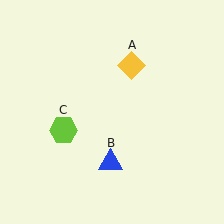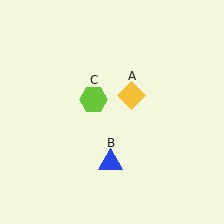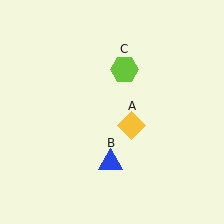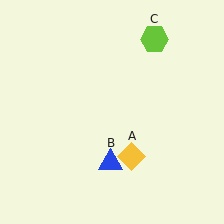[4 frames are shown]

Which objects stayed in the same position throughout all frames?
Blue triangle (object B) remained stationary.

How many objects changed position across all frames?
2 objects changed position: yellow diamond (object A), lime hexagon (object C).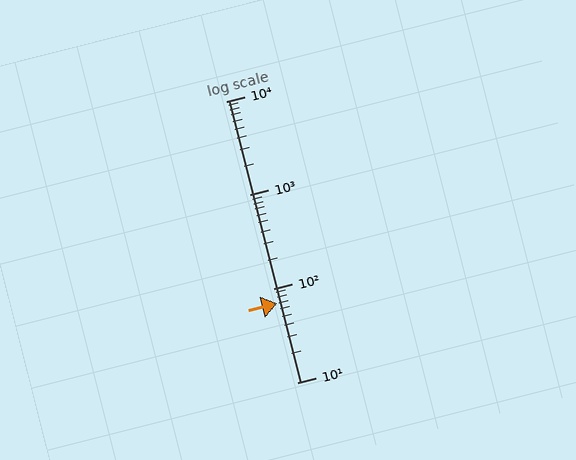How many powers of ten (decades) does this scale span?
The scale spans 3 decades, from 10 to 10000.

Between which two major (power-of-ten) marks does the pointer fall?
The pointer is between 10 and 100.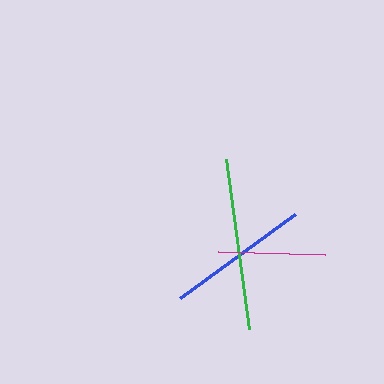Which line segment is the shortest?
The magenta line is the shortest at approximately 107 pixels.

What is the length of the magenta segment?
The magenta segment is approximately 107 pixels long.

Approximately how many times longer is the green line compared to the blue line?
The green line is approximately 1.2 times the length of the blue line.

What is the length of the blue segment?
The blue segment is approximately 142 pixels long.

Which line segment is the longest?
The green line is the longest at approximately 172 pixels.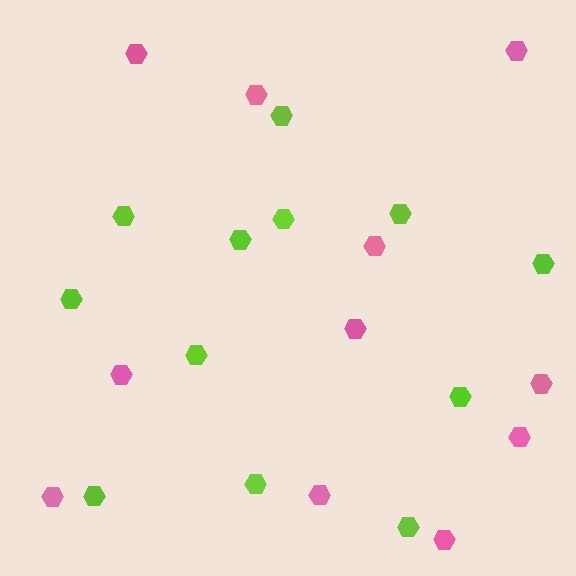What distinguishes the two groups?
There are 2 groups: one group of lime hexagons (12) and one group of pink hexagons (11).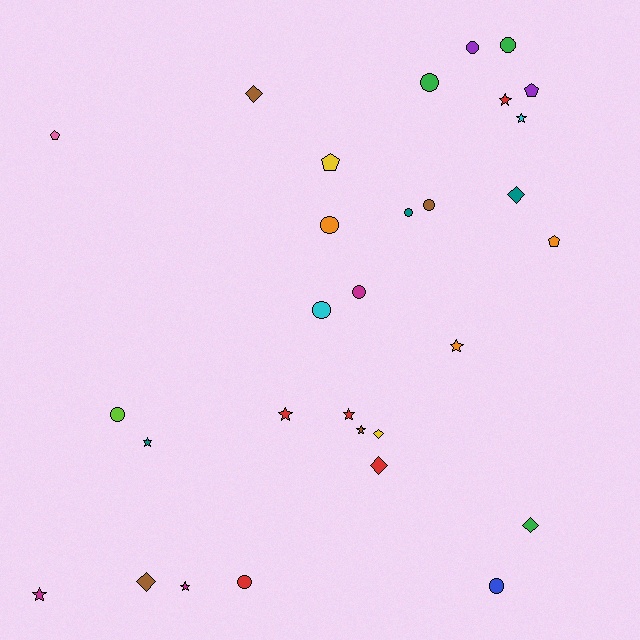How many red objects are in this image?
There are 5 red objects.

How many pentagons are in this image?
There are 4 pentagons.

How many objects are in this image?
There are 30 objects.